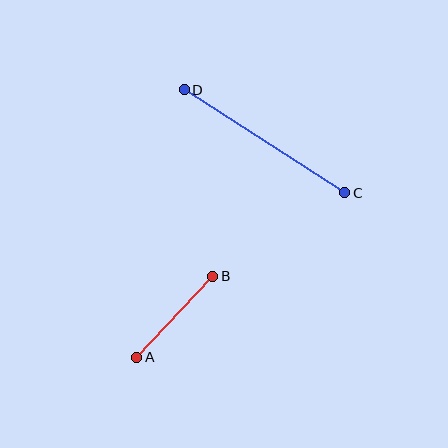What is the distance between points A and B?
The distance is approximately 111 pixels.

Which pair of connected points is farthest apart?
Points C and D are farthest apart.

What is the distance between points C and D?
The distance is approximately 190 pixels.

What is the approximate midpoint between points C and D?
The midpoint is at approximately (264, 141) pixels.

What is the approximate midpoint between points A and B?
The midpoint is at approximately (175, 317) pixels.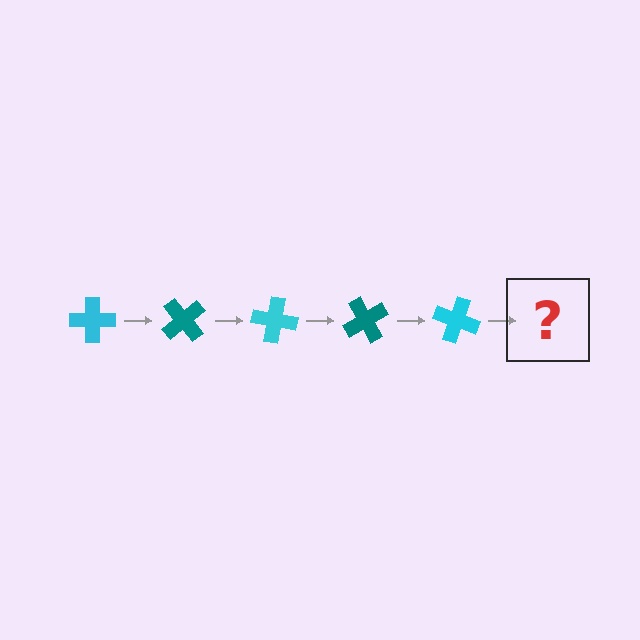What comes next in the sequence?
The next element should be a teal cross, rotated 250 degrees from the start.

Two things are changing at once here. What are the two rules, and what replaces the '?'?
The two rules are that it rotates 50 degrees each step and the color cycles through cyan and teal. The '?' should be a teal cross, rotated 250 degrees from the start.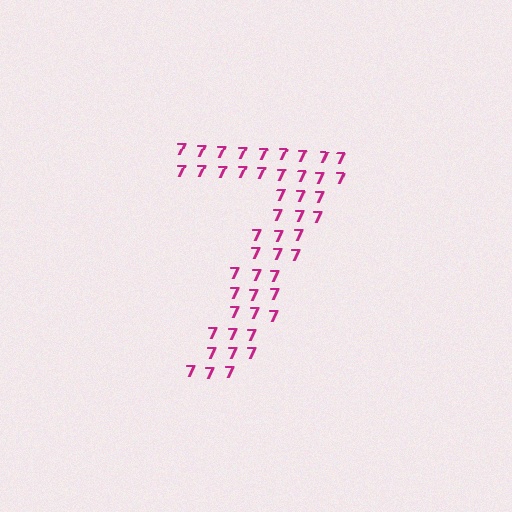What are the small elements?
The small elements are digit 7's.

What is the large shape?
The large shape is the digit 7.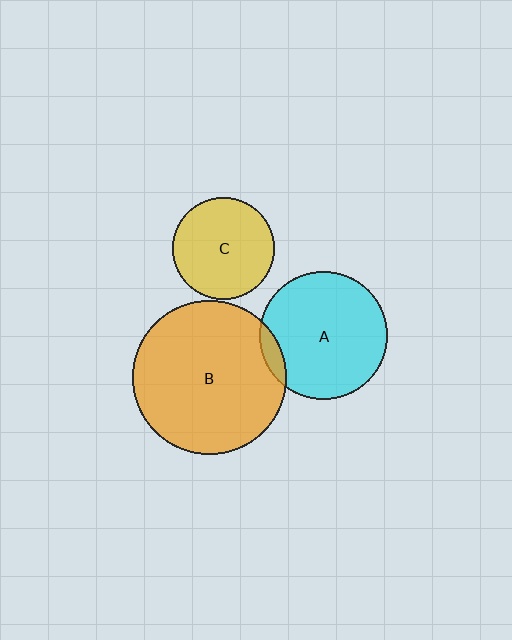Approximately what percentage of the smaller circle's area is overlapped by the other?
Approximately 5%.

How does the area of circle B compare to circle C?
Approximately 2.2 times.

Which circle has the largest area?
Circle B (orange).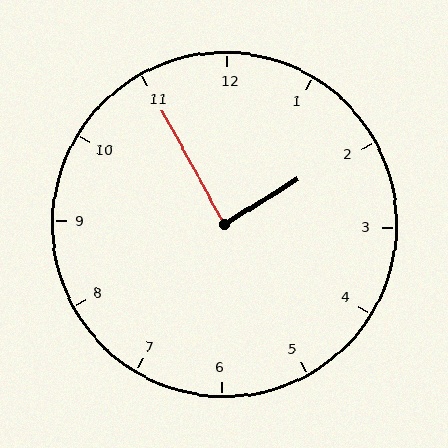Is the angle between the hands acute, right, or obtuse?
It is right.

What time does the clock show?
1:55.